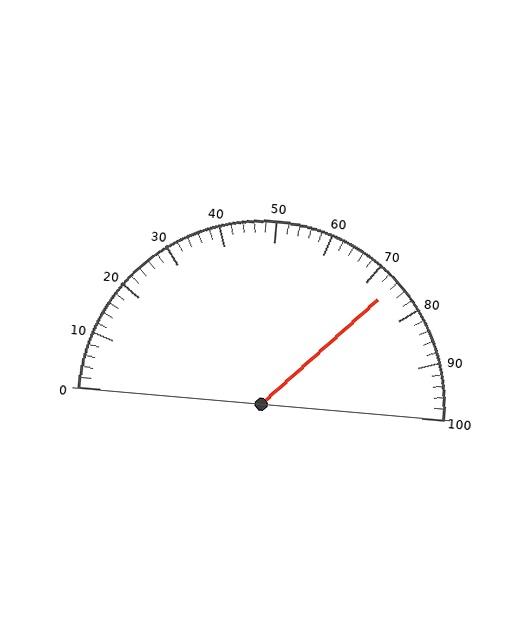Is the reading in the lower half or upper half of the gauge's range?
The reading is in the upper half of the range (0 to 100).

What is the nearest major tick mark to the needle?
The nearest major tick mark is 70.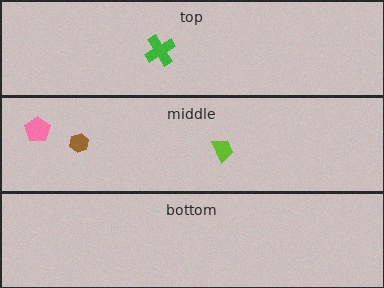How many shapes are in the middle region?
3.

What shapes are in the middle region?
The lime trapezoid, the pink pentagon, the brown hexagon.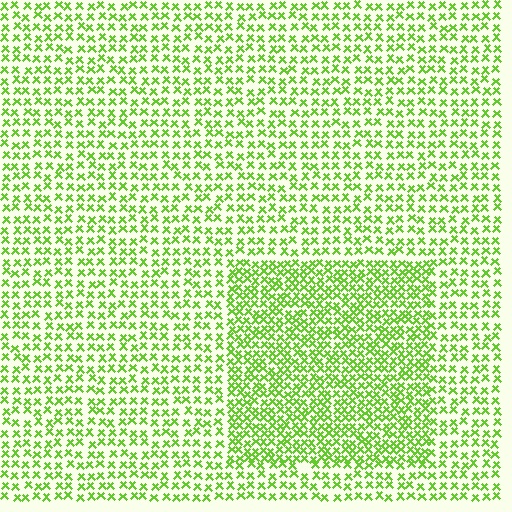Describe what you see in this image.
The image contains small lime elements arranged at two different densities. A rectangle-shaped region is visible where the elements are more densely packed than the surrounding area.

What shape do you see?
I see a rectangle.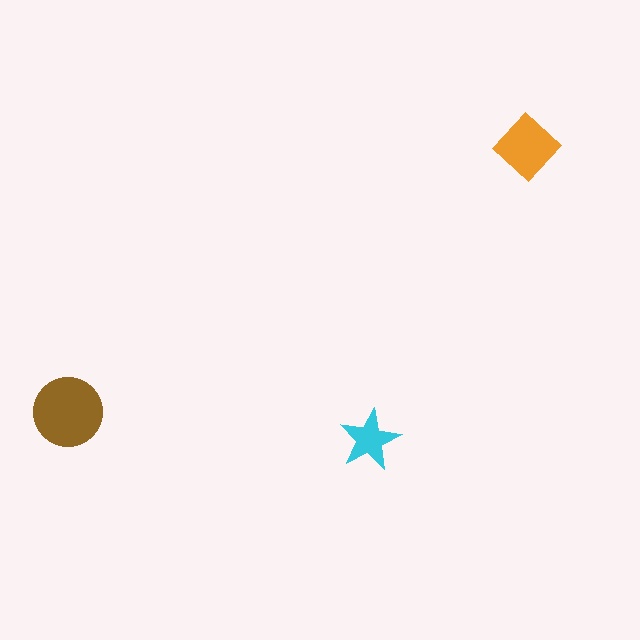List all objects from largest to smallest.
The brown circle, the orange diamond, the cyan star.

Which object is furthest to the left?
The brown circle is leftmost.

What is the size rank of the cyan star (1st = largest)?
3rd.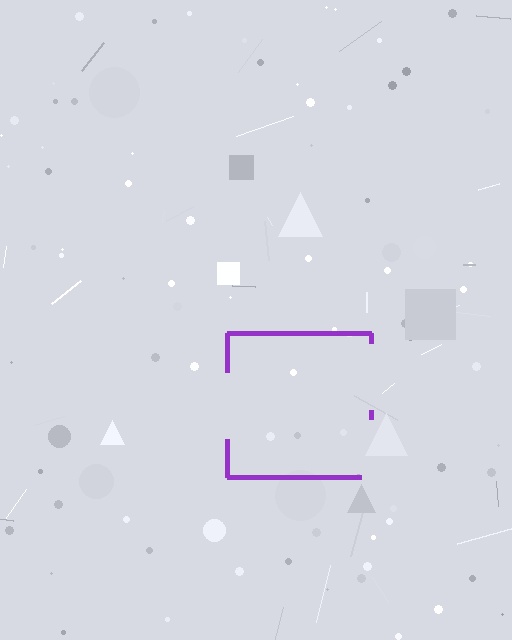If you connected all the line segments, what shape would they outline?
They would outline a square.